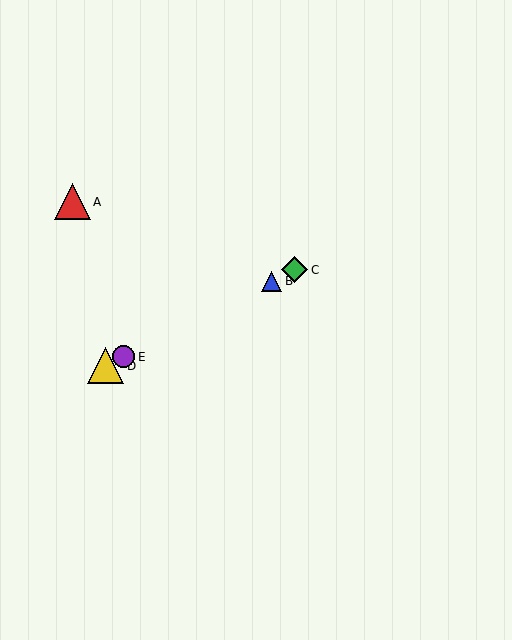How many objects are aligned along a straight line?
4 objects (B, C, D, E) are aligned along a straight line.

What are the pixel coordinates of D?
Object D is at (105, 366).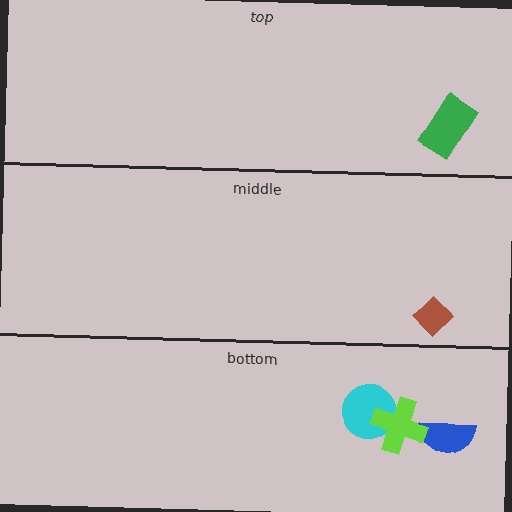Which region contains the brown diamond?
The middle region.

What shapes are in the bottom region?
The blue semicircle, the cyan circle, the lime cross.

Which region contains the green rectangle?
The top region.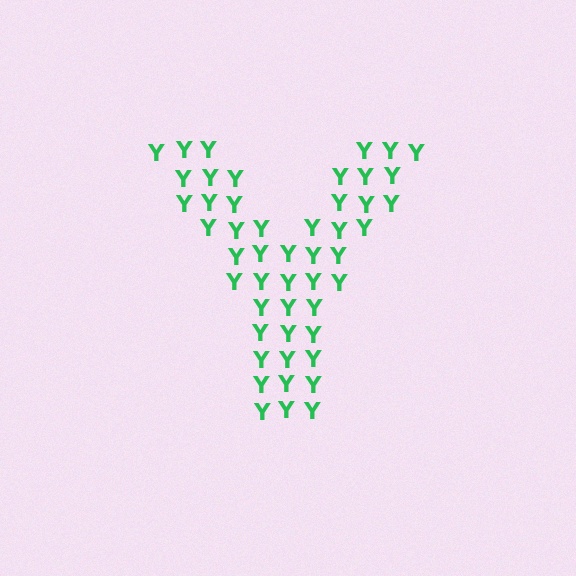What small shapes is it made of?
It is made of small letter Y's.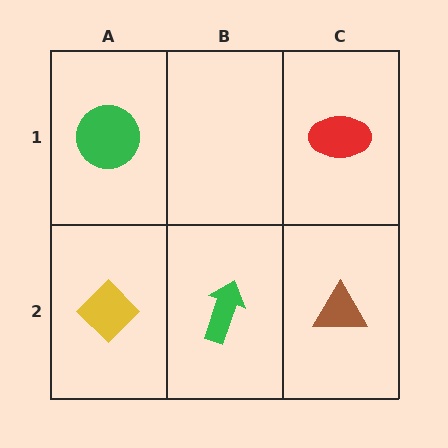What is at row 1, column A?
A green circle.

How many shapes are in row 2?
3 shapes.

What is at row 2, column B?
A green arrow.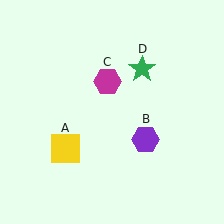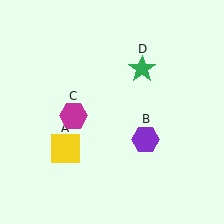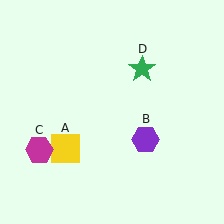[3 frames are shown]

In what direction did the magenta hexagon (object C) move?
The magenta hexagon (object C) moved down and to the left.